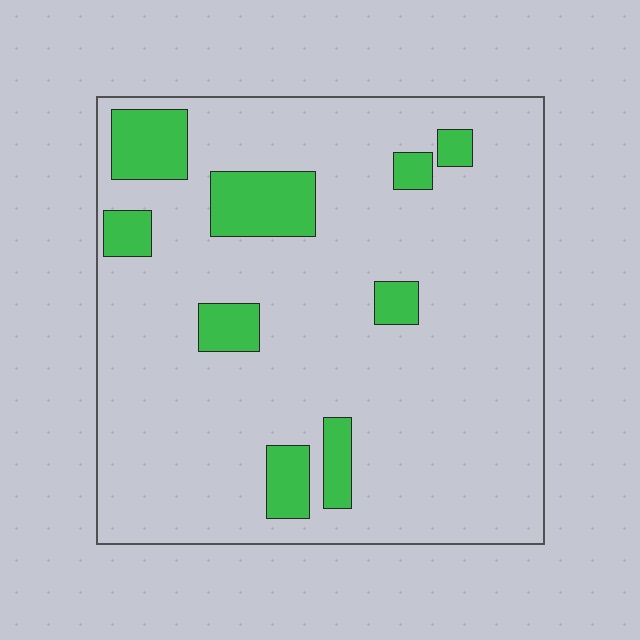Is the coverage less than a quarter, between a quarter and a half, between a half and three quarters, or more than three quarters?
Less than a quarter.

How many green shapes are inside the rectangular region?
9.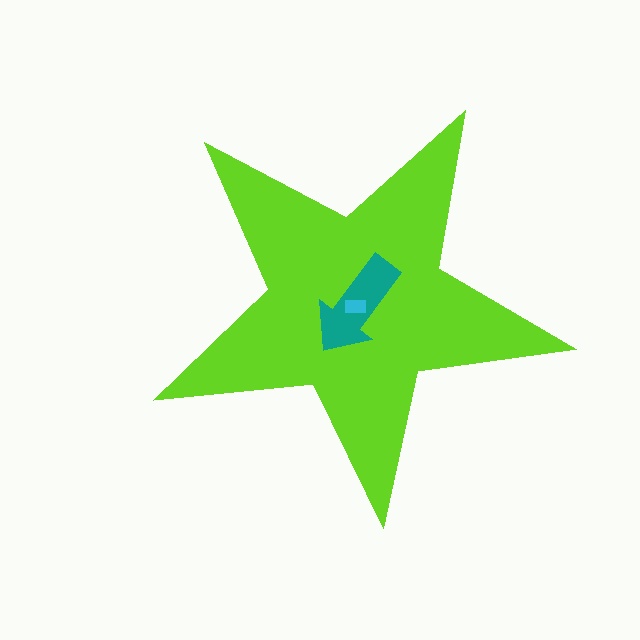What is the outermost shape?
The lime star.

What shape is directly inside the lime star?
The teal arrow.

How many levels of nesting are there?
3.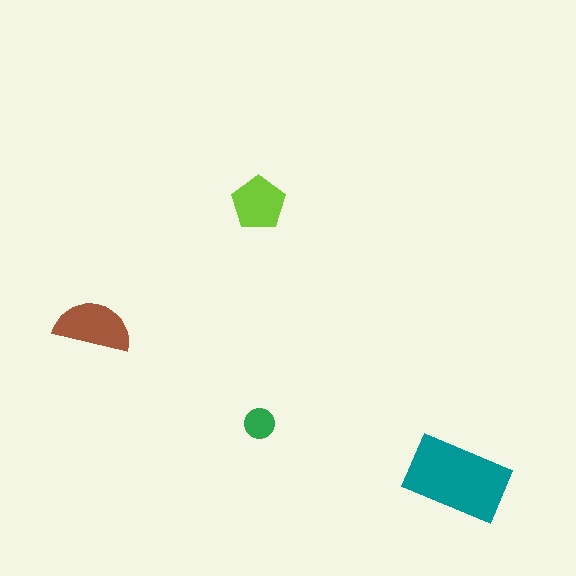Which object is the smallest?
The green circle.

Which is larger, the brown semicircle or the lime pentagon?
The brown semicircle.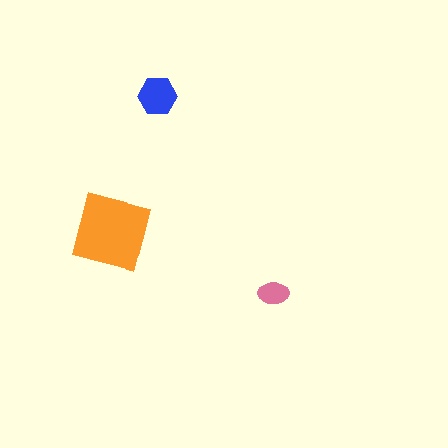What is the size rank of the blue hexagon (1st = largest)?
2nd.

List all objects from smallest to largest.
The pink ellipse, the blue hexagon, the orange square.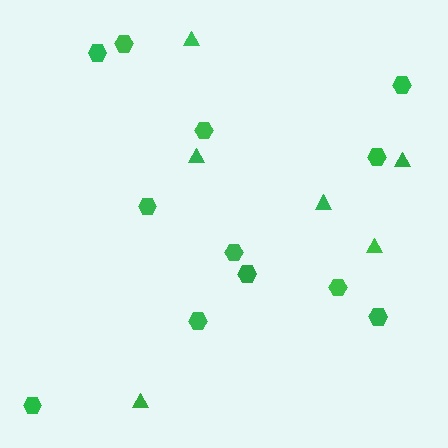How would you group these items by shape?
There are 2 groups: one group of triangles (6) and one group of hexagons (12).